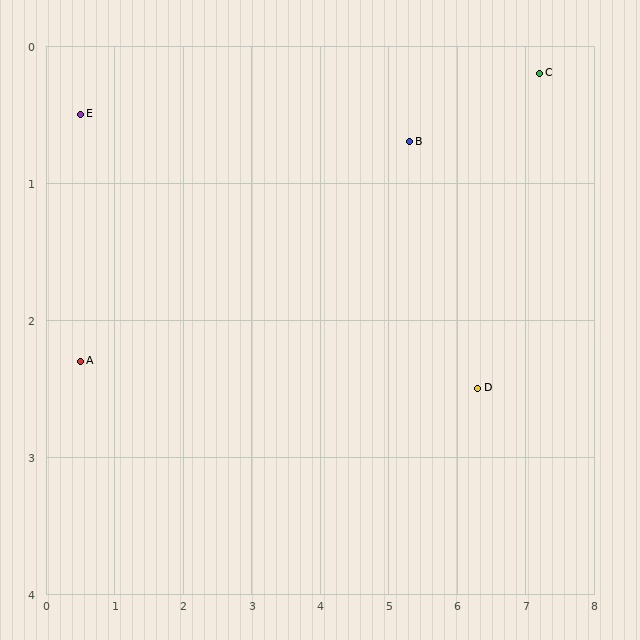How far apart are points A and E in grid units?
Points A and E are about 1.8 grid units apart.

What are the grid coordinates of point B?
Point B is at approximately (5.3, 0.7).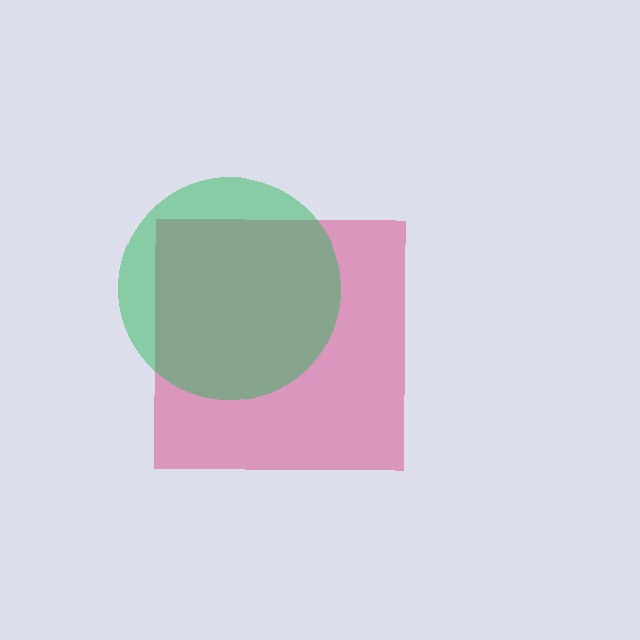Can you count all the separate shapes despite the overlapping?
Yes, there are 2 separate shapes.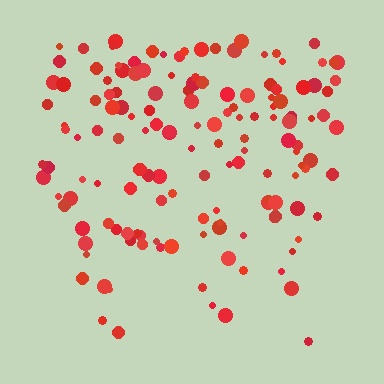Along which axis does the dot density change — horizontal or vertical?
Vertical.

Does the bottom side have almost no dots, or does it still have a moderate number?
Still a moderate number, just noticeably fewer than the top.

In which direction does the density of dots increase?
From bottom to top, with the top side densest.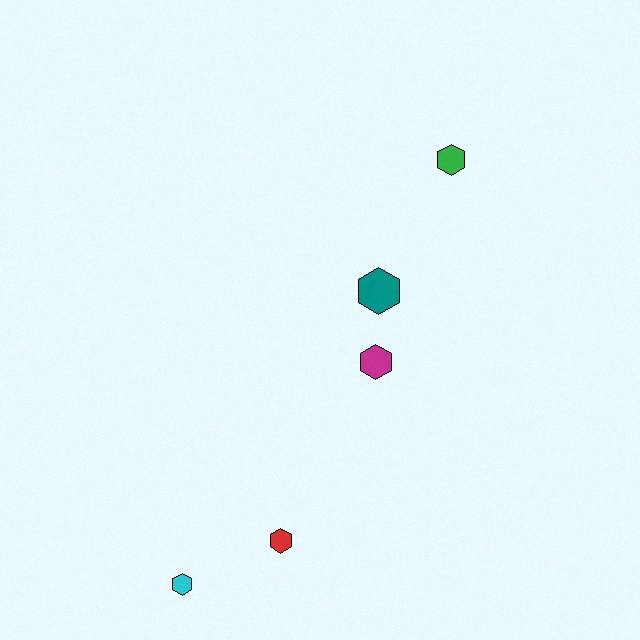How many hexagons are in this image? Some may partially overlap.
There are 5 hexagons.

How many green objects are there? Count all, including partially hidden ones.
There is 1 green object.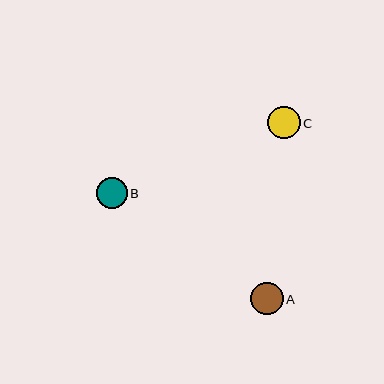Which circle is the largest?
Circle A is the largest with a size of approximately 33 pixels.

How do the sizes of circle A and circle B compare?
Circle A and circle B are approximately the same size.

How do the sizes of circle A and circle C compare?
Circle A and circle C are approximately the same size.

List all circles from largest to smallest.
From largest to smallest: A, C, B.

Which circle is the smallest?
Circle B is the smallest with a size of approximately 31 pixels.